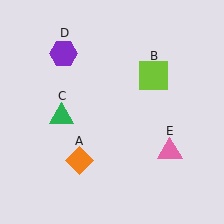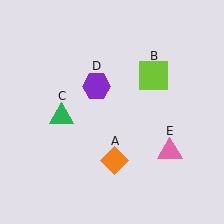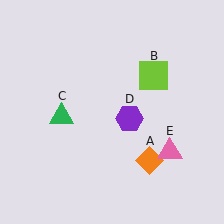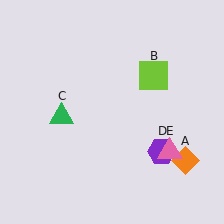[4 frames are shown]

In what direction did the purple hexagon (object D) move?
The purple hexagon (object D) moved down and to the right.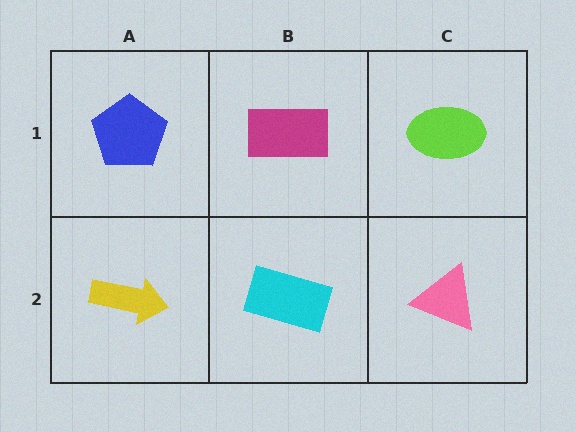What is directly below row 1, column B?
A cyan rectangle.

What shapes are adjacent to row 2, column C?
A lime ellipse (row 1, column C), a cyan rectangle (row 2, column B).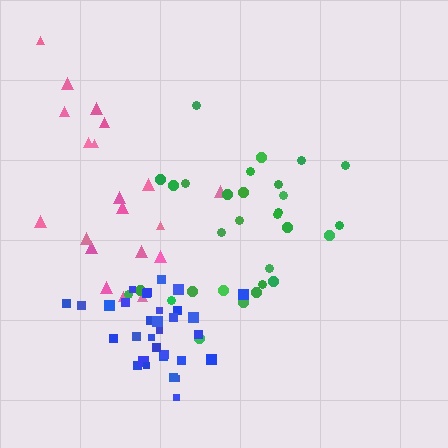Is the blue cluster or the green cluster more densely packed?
Blue.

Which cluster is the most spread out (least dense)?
Pink.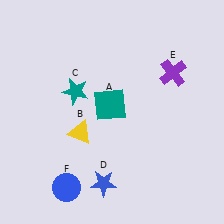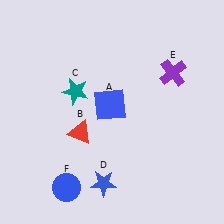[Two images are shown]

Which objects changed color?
A changed from teal to blue. B changed from yellow to red.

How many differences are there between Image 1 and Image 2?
There are 2 differences between the two images.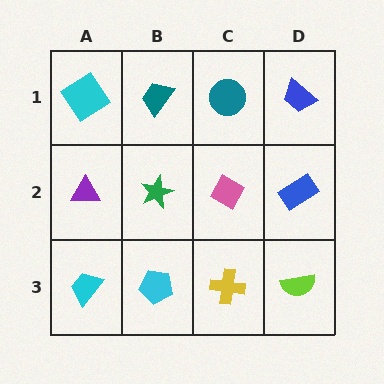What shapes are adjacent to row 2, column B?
A teal trapezoid (row 1, column B), a cyan pentagon (row 3, column B), a purple triangle (row 2, column A), a pink diamond (row 2, column C).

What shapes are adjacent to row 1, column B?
A green star (row 2, column B), a cyan diamond (row 1, column A), a teal circle (row 1, column C).